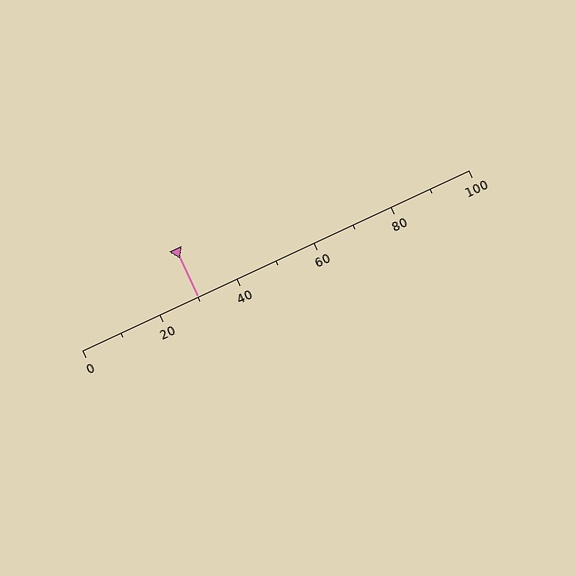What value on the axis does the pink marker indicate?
The marker indicates approximately 30.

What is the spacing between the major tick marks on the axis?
The major ticks are spaced 20 apart.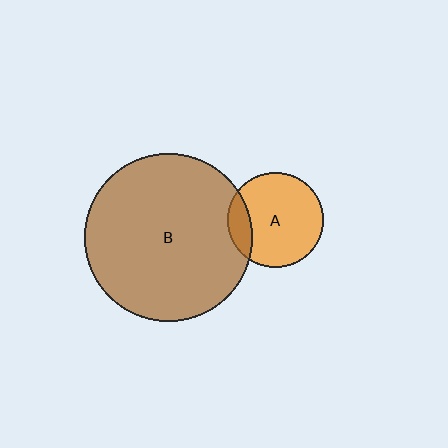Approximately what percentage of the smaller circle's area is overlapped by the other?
Approximately 15%.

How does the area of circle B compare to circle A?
Approximately 3.1 times.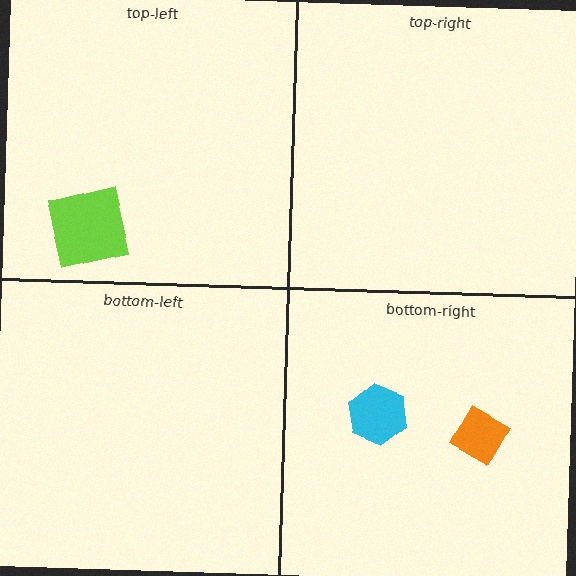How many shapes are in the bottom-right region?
2.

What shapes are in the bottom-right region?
The orange diamond, the cyan hexagon.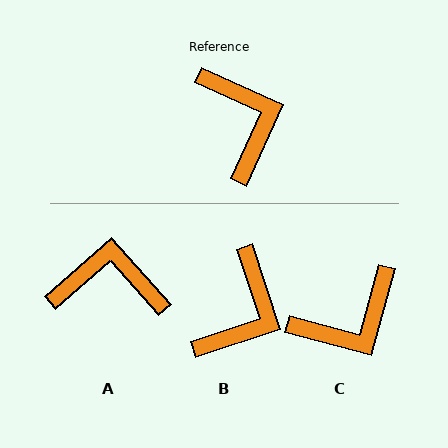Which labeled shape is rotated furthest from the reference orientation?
C, about 81 degrees away.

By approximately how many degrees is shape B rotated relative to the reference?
Approximately 47 degrees clockwise.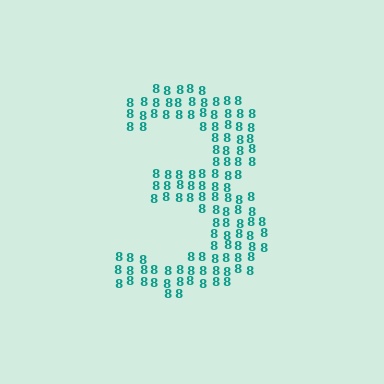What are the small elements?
The small elements are digit 8's.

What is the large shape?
The large shape is the digit 3.